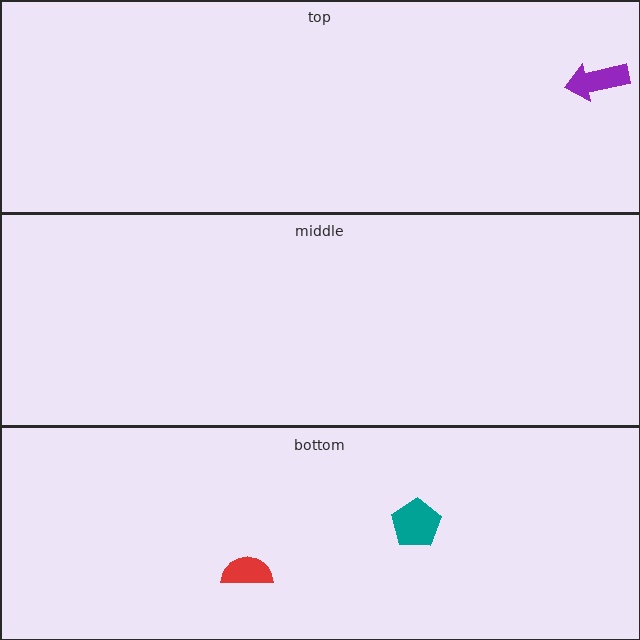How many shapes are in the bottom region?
2.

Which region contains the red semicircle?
The bottom region.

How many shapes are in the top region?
1.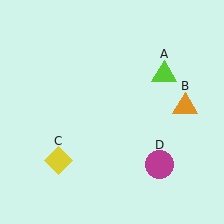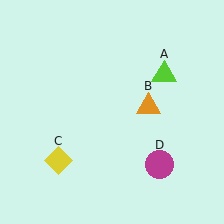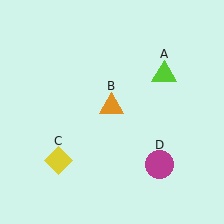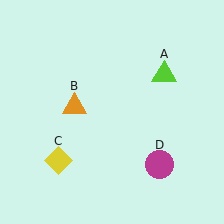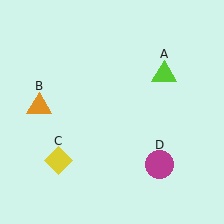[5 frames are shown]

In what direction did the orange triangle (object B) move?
The orange triangle (object B) moved left.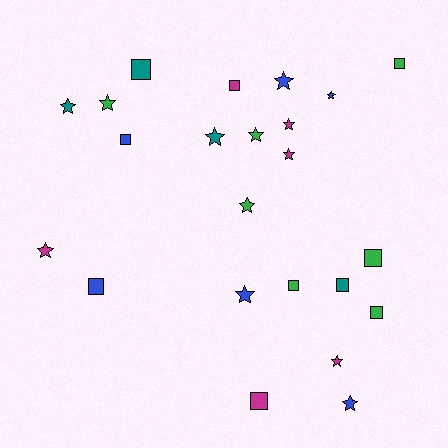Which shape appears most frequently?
Star, with 13 objects.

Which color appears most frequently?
Green, with 7 objects.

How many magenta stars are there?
There are 4 magenta stars.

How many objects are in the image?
There are 23 objects.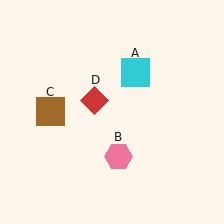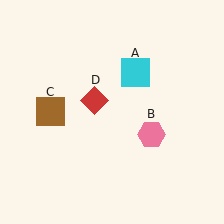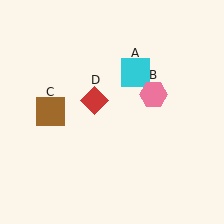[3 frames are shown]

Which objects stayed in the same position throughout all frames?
Cyan square (object A) and brown square (object C) and red diamond (object D) remained stationary.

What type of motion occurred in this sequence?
The pink hexagon (object B) rotated counterclockwise around the center of the scene.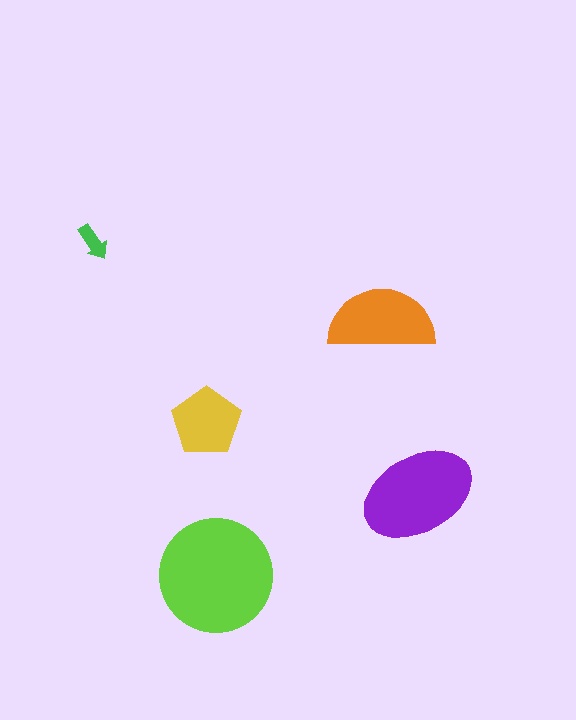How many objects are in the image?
There are 5 objects in the image.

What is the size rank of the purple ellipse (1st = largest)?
2nd.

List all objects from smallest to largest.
The green arrow, the yellow pentagon, the orange semicircle, the purple ellipse, the lime circle.